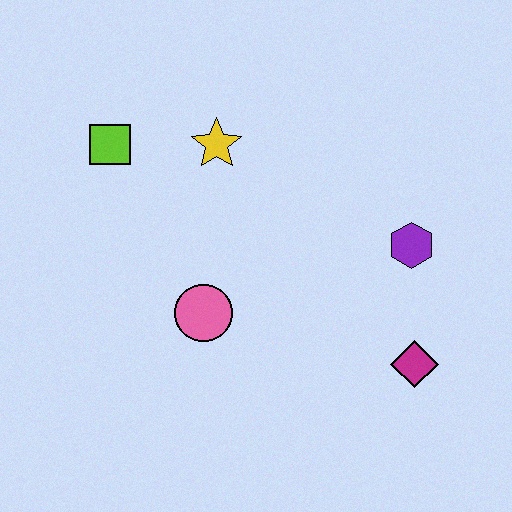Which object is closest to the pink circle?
The yellow star is closest to the pink circle.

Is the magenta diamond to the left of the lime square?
No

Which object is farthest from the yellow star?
The magenta diamond is farthest from the yellow star.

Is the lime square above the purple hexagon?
Yes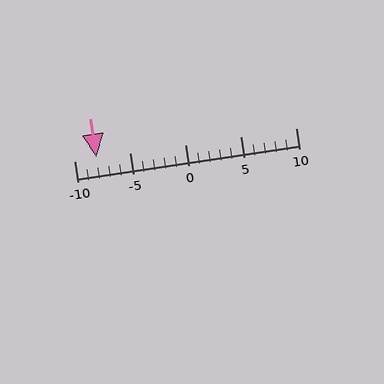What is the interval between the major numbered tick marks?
The major tick marks are spaced 5 units apart.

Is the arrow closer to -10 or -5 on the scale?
The arrow is closer to -10.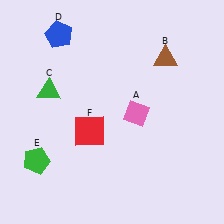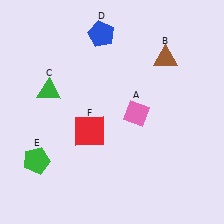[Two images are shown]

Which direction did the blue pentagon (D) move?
The blue pentagon (D) moved right.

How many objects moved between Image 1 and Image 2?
1 object moved between the two images.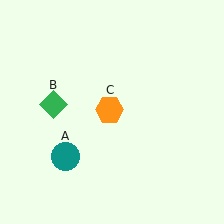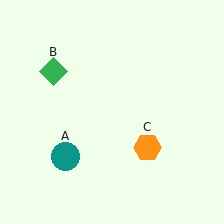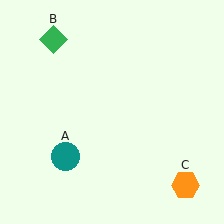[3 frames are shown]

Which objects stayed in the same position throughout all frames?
Teal circle (object A) remained stationary.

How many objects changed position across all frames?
2 objects changed position: green diamond (object B), orange hexagon (object C).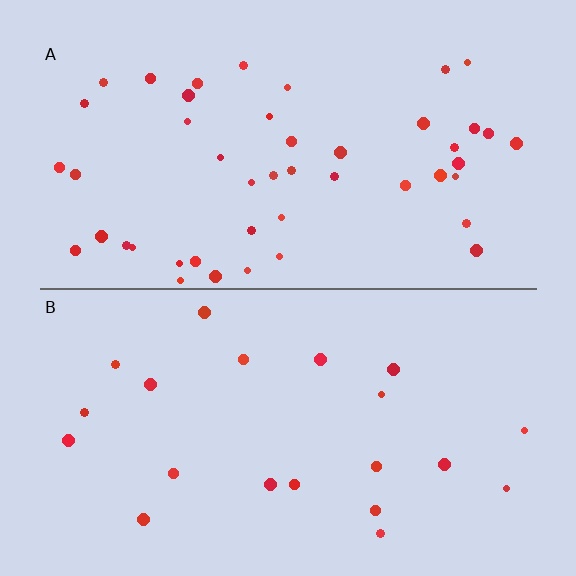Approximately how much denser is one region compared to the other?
Approximately 2.3× — region A over region B.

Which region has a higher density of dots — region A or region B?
A (the top).